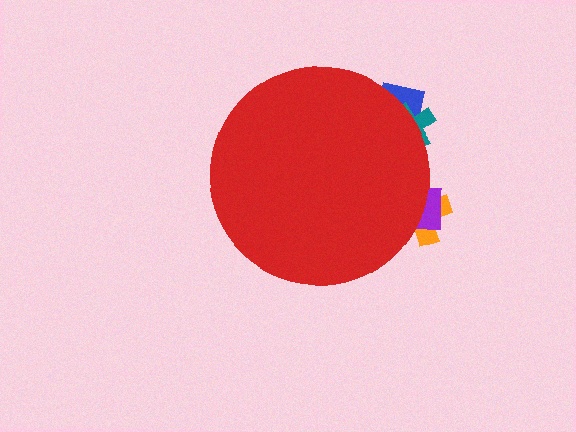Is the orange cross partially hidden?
Yes, the orange cross is partially hidden behind the red circle.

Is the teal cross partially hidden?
Yes, the teal cross is partially hidden behind the red circle.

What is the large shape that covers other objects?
A red circle.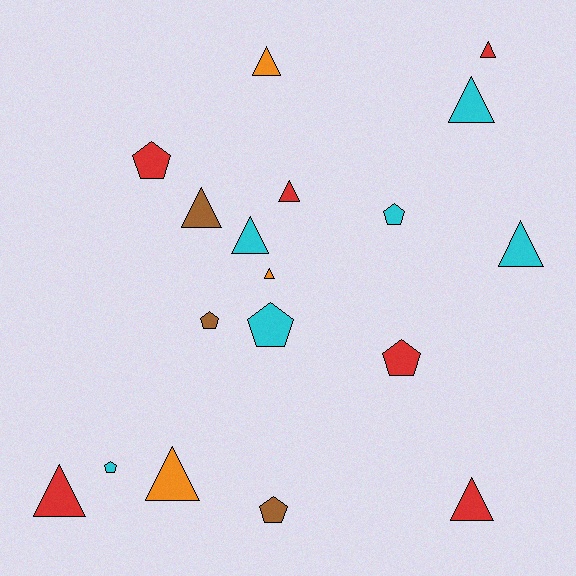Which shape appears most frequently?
Triangle, with 11 objects.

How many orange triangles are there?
There are 3 orange triangles.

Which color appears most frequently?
Cyan, with 6 objects.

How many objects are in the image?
There are 18 objects.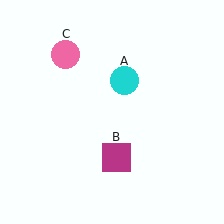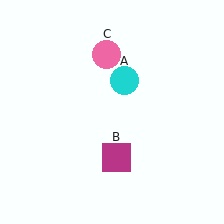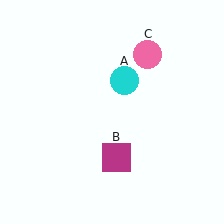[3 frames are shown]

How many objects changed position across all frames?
1 object changed position: pink circle (object C).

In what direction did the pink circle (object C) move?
The pink circle (object C) moved right.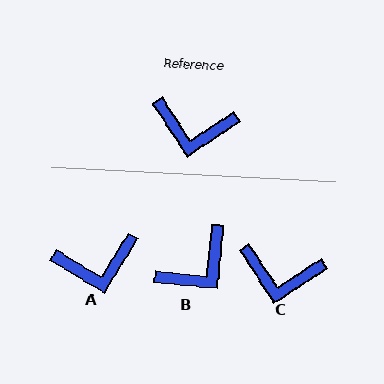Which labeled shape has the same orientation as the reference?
C.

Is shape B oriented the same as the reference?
No, it is off by about 51 degrees.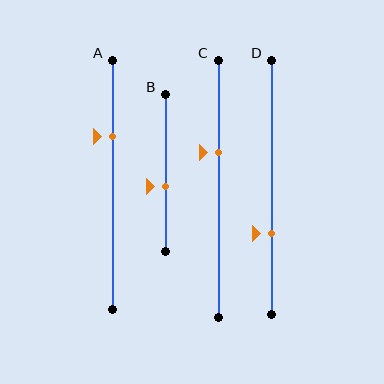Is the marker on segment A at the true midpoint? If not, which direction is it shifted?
No, the marker on segment A is shifted upward by about 19% of the segment length.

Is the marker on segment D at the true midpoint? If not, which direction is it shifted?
No, the marker on segment D is shifted downward by about 18% of the segment length.